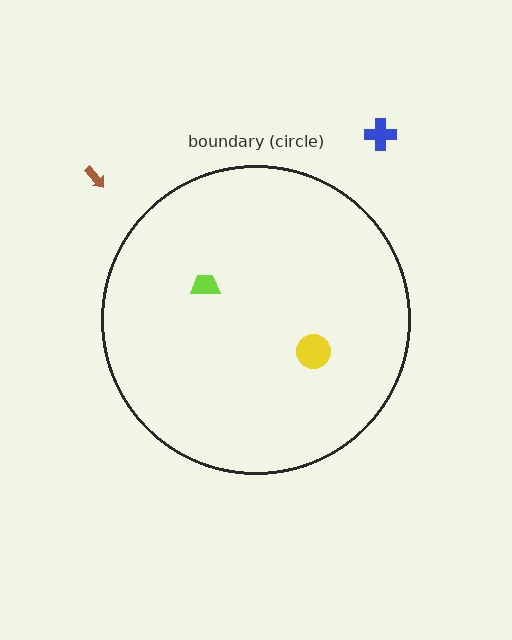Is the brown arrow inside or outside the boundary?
Outside.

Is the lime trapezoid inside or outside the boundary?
Inside.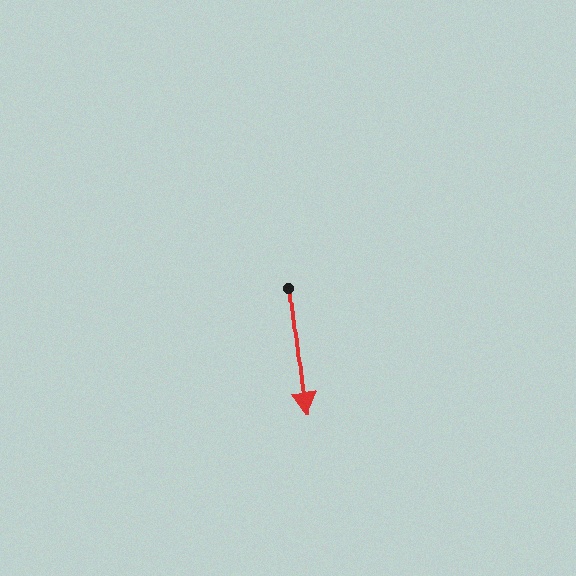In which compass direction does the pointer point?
South.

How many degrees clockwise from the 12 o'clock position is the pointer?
Approximately 173 degrees.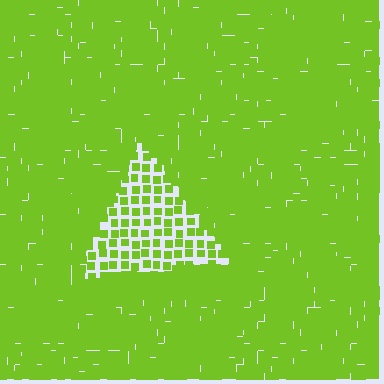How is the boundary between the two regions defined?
The boundary is defined by a change in element density (approximately 2.3x ratio). All elements are the same color, size, and shape.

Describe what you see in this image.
The image contains small lime elements arranged at two different densities. A triangle-shaped region is visible where the elements are less densely packed than the surrounding area.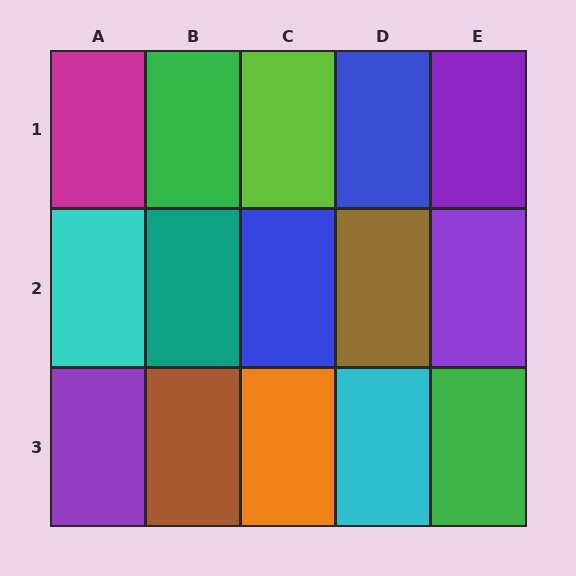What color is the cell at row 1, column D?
Blue.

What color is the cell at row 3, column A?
Purple.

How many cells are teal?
1 cell is teal.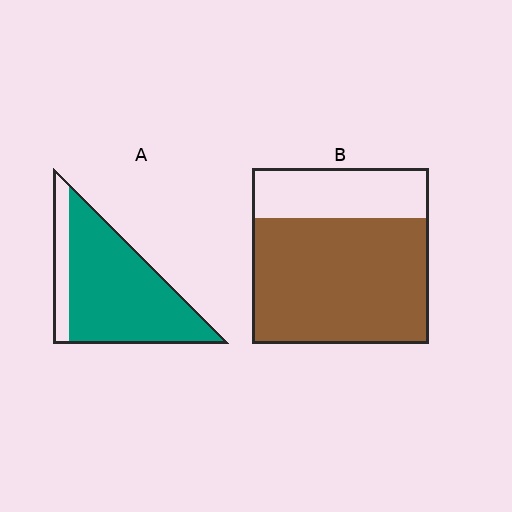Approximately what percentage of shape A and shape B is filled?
A is approximately 85% and B is approximately 70%.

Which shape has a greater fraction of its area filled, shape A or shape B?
Shape A.